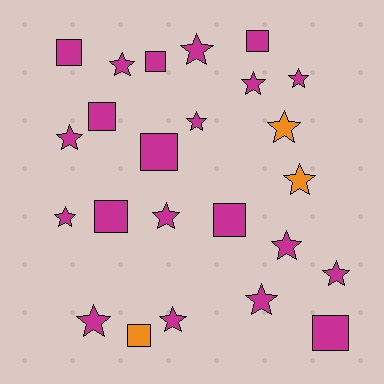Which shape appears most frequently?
Star, with 15 objects.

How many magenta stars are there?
There are 13 magenta stars.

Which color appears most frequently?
Magenta, with 21 objects.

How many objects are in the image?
There are 24 objects.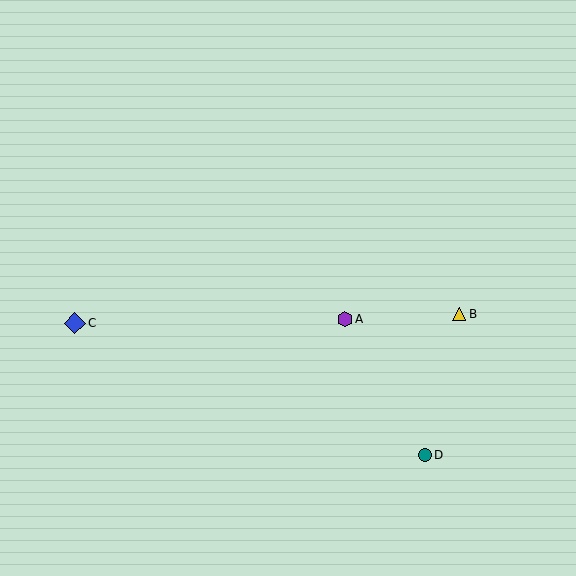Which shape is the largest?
The blue diamond (labeled C) is the largest.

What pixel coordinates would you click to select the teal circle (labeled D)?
Click at (425, 455) to select the teal circle D.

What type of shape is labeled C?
Shape C is a blue diamond.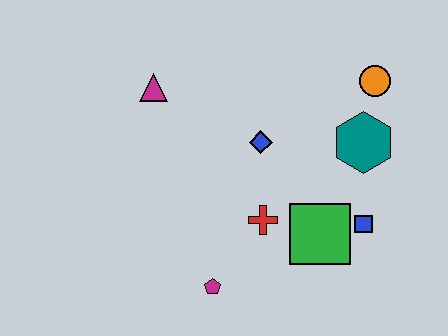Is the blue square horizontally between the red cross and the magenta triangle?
No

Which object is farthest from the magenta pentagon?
The orange circle is farthest from the magenta pentagon.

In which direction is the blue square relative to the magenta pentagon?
The blue square is to the right of the magenta pentagon.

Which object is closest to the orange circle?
The teal hexagon is closest to the orange circle.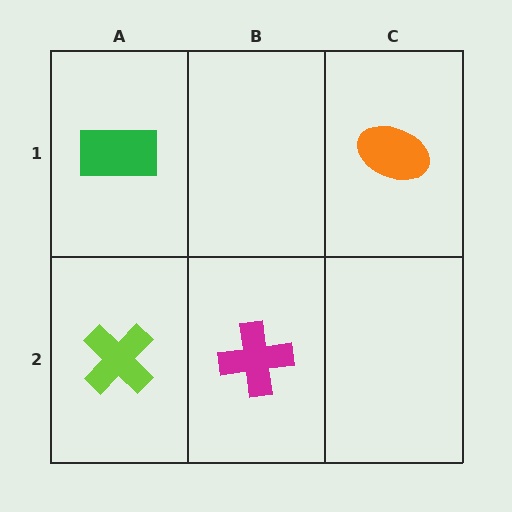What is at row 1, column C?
An orange ellipse.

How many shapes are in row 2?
2 shapes.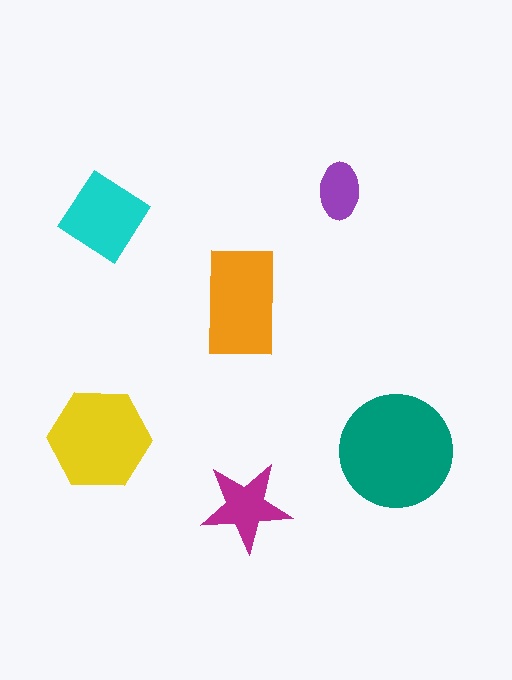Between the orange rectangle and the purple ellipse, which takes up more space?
The orange rectangle.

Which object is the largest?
The teal circle.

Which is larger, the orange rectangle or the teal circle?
The teal circle.